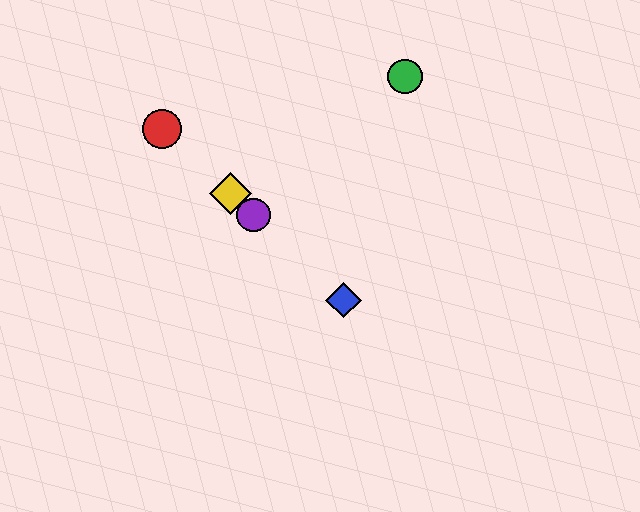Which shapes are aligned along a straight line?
The red circle, the blue diamond, the yellow diamond, the purple circle are aligned along a straight line.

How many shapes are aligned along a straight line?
4 shapes (the red circle, the blue diamond, the yellow diamond, the purple circle) are aligned along a straight line.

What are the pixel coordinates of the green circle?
The green circle is at (405, 76).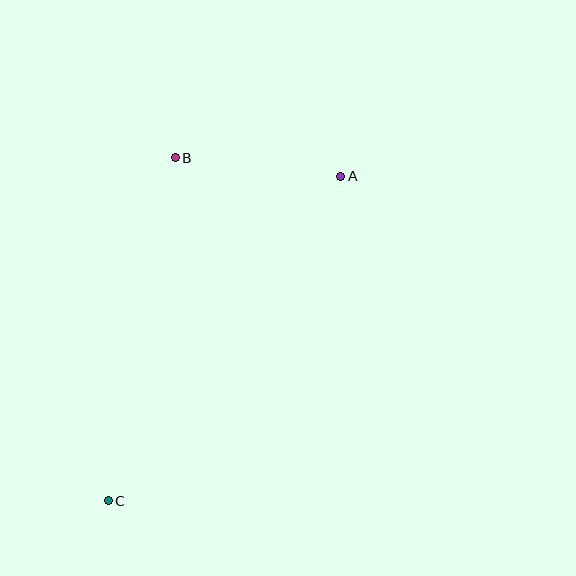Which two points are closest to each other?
Points A and B are closest to each other.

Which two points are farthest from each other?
Points A and C are farthest from each other.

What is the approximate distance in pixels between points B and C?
The distance between B and C is approximately 350 pixels.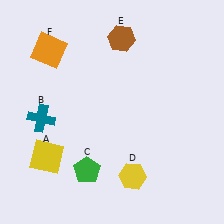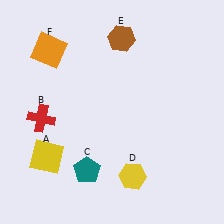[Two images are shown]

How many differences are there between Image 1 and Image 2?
There are 2 differences between the two images.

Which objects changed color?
B changed from teal to red. C changed from green to teal.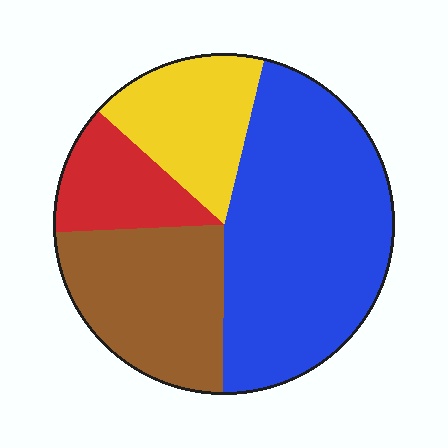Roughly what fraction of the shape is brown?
Brown takes up about one quarter (1/4) of the shape.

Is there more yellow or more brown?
Brown.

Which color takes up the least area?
Red, at roughly 10%.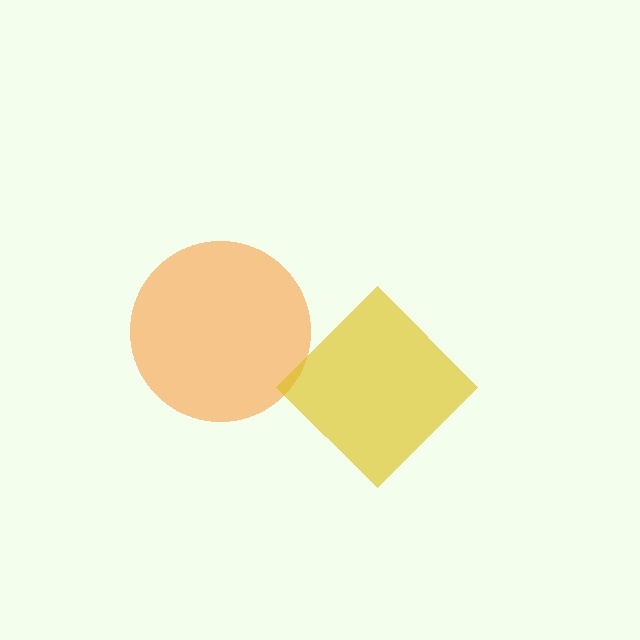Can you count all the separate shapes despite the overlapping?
Yes, there are 2 separate shapes.